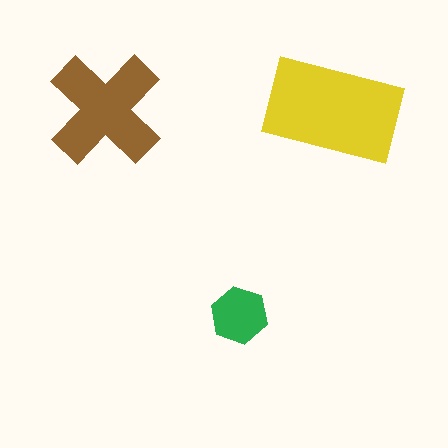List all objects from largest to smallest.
The yellow rectangle, the brown cross, the green hexagon.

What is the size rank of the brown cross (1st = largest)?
2nd.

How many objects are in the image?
There are 3 objects in the image.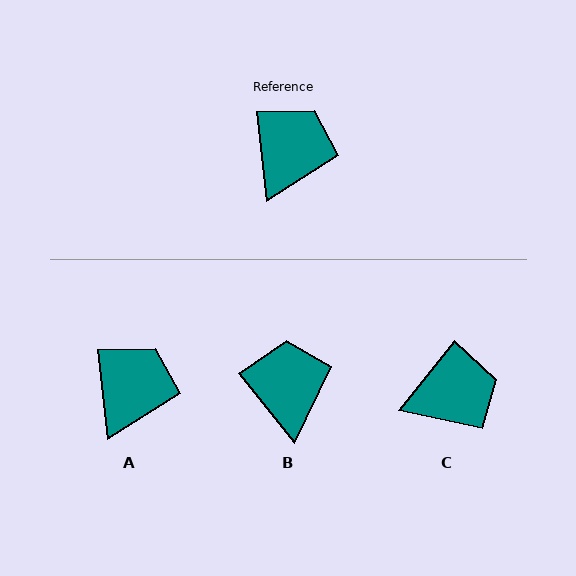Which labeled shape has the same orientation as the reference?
A.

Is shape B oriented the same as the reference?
No, it is off by about 32 degrees.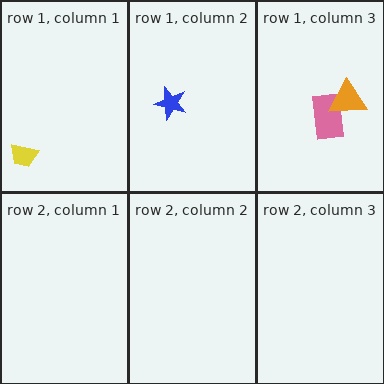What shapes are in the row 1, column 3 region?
The pink rectangle, the orange triangle.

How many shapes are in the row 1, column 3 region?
2.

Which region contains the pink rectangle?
The row 1, column 3 region.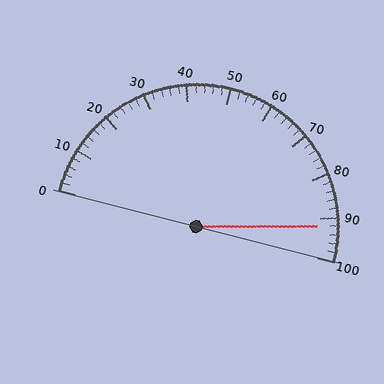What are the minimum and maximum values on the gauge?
The gauge ranges from 0 to 100.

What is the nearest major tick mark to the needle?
The nearest major tick mark is 90.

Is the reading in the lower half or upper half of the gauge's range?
The reading is in the upper half of the range (0 to 100).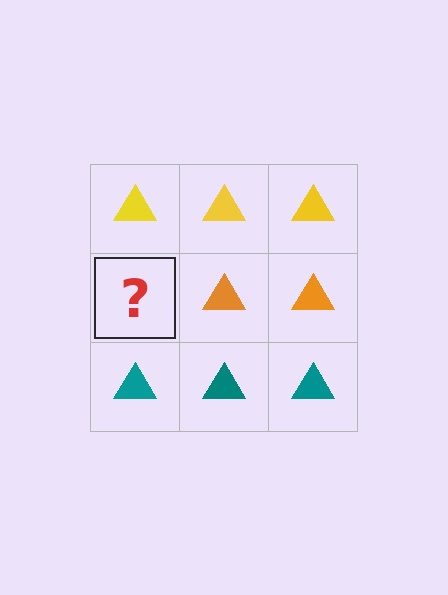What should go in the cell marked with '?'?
The missing cell should contain an orange triangle.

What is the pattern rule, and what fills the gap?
The rule is that each row has a consistent color. The gap should be filled with an orange triangle.